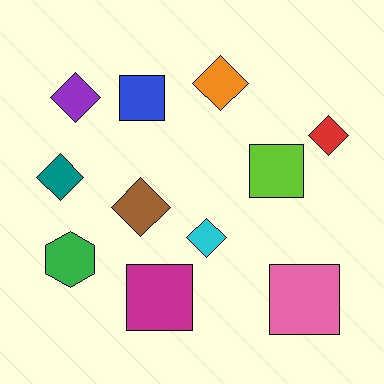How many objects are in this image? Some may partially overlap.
There are 11 objects.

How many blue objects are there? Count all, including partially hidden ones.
There is 1 blue object.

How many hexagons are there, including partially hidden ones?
There is 1 hexagon.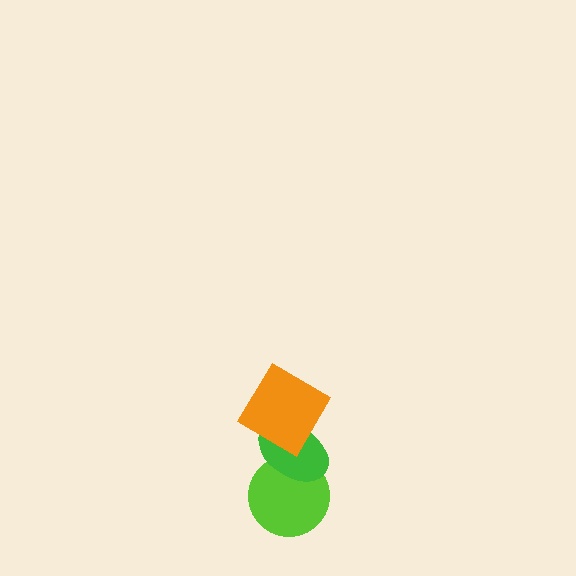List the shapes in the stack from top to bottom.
From top to bottom: the orange diamond, the green ellipse, the lime circle.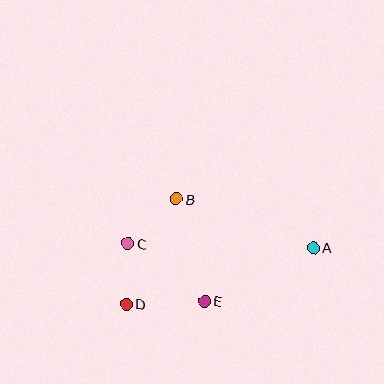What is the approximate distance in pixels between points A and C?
The distance between A and C is approximately 186 pixels.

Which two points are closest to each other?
Points C and D are closest to each other.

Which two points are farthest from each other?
Points A and D are farthest from each other.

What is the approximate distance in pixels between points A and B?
The distance between A and B is approximately 146 pixels.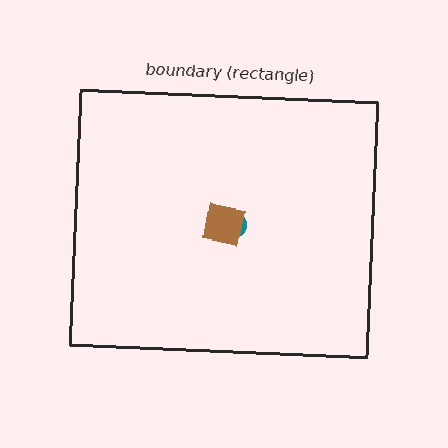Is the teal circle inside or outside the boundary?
Inside.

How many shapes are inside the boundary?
2 inside, 0 outside.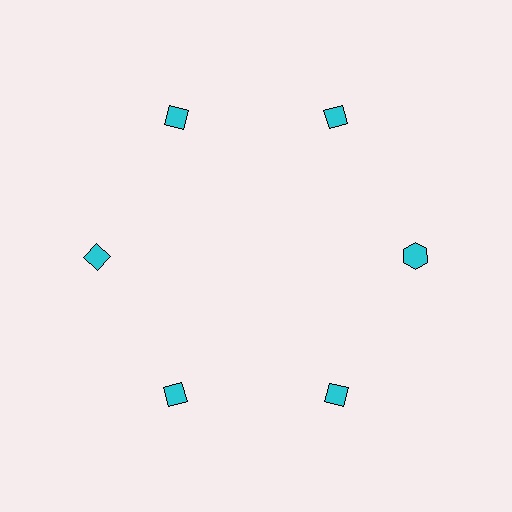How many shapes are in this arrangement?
There are 6 shapes arranged in a ring pattern.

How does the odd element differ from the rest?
It has a different shape: hexagon instead of diamond.